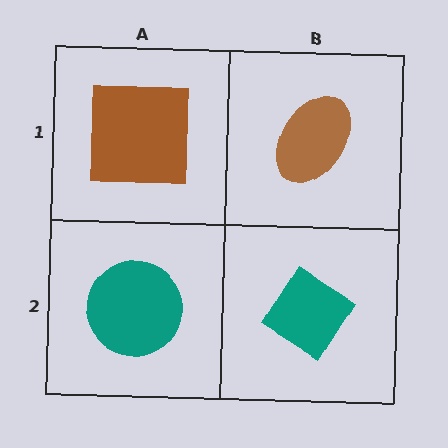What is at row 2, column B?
A teal diamond.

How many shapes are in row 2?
2 shapes.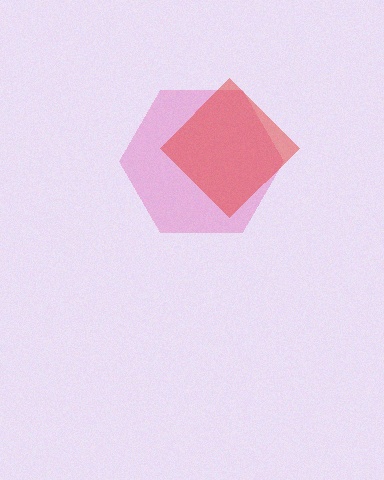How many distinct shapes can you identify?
There are 2 distinct shapes: a pink hexagon, a red diamond.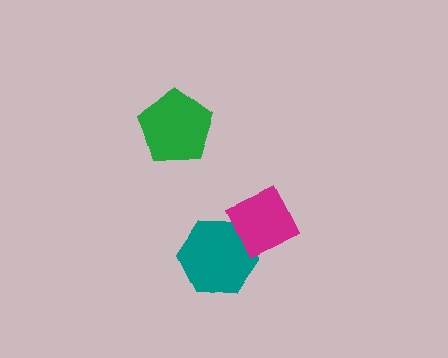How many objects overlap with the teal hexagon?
1 object overlaps with the teal hexagon.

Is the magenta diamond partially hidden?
No, no other shape covers it.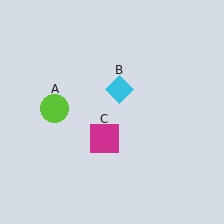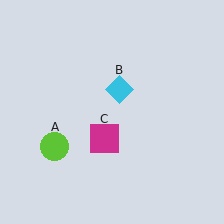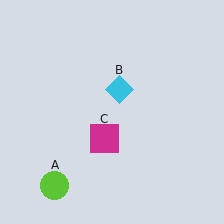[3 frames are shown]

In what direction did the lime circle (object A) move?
The lime circle (object A) moved down.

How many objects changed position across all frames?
1 object changed position: lime circle (object A).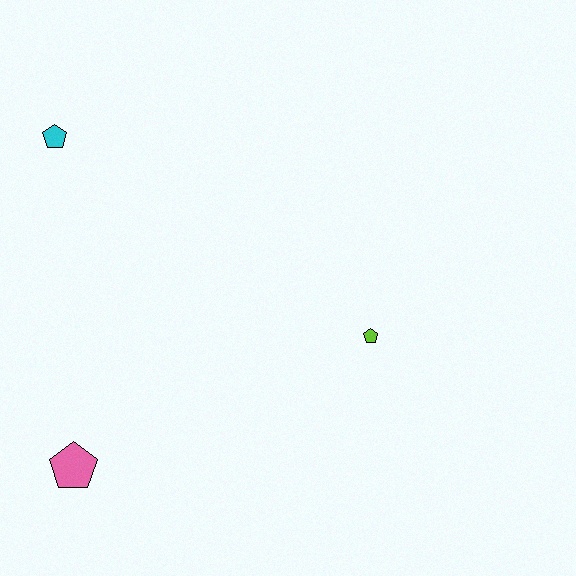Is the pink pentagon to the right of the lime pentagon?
No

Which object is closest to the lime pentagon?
The pink pentagon is closest to the lime pentagon.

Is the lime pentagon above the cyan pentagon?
No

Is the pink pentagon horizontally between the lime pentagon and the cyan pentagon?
Yes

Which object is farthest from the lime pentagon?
The cyan pentagon is farthest from the lime pentagon.